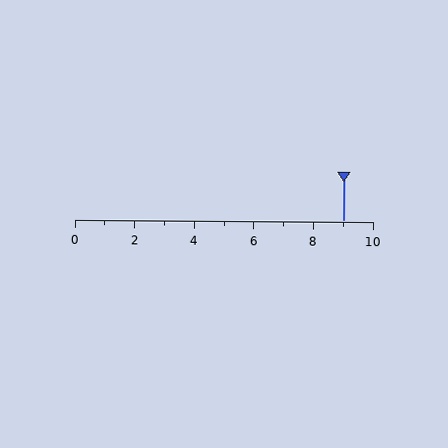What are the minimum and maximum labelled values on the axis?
The axis runs from 0 to 10.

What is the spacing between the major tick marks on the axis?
The major ticks are spaced 2 apart.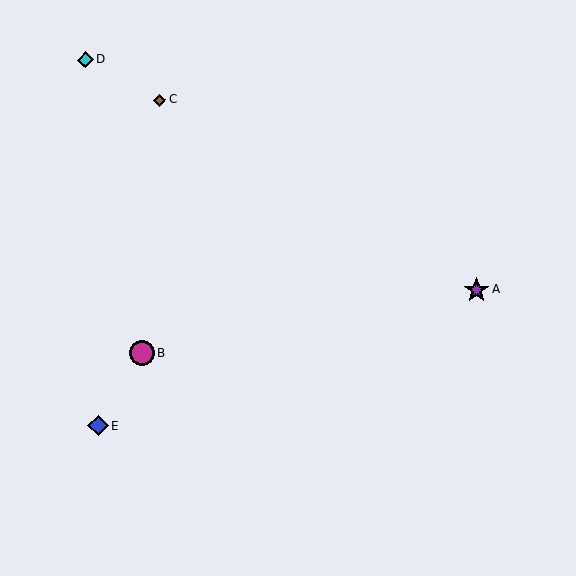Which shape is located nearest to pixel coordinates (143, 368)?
The magenta circle (labeled B) at (142, 353) is nearest to that location.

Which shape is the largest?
The magenta circle (labeled B) is the largest.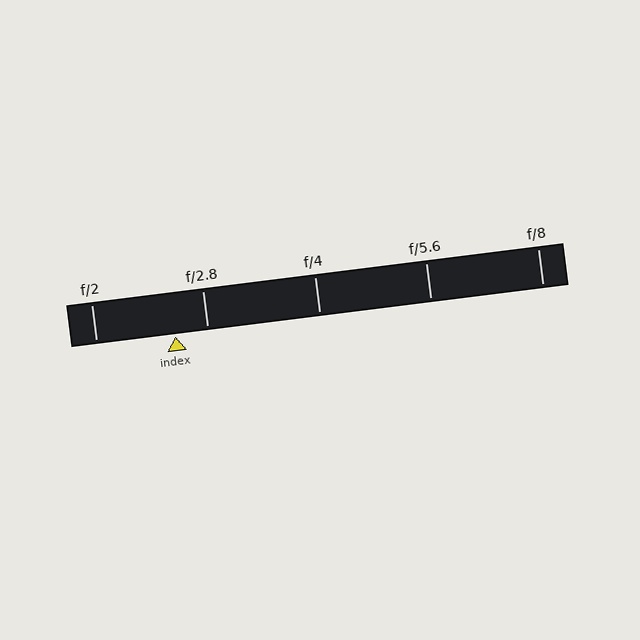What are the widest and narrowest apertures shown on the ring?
The widest aperture shown is f/2 and the narrowest is f/8.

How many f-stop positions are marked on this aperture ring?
There are 5 f-stop positions marked.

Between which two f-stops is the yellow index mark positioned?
The index mark is between f/2 and f/2.8.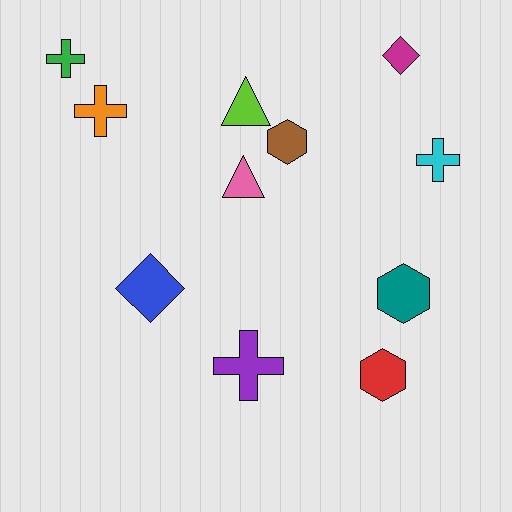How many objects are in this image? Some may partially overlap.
There are 11 objects.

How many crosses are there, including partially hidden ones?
There are 4 crosses.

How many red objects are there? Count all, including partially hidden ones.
There is 1 red object.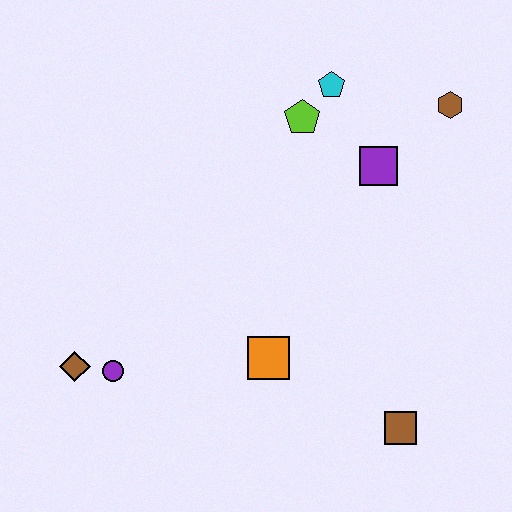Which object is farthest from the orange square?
The brown hexagon is farthest from the orange square.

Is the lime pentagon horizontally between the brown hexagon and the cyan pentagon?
No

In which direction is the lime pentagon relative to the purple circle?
The lime pentagon is above the purple circle.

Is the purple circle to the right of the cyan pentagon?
No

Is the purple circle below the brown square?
No